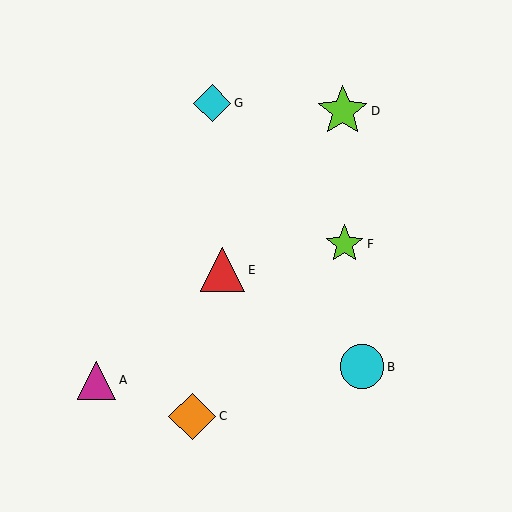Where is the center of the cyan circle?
The center of the cyan circle is at (362, 367).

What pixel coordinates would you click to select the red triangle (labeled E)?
Click at (223, 270) to select the red triangle E.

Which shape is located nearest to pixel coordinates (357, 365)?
The cyan circle (labeled B) at (362, 367) is nearest to that location.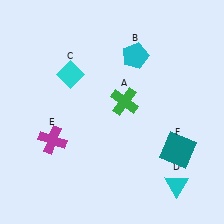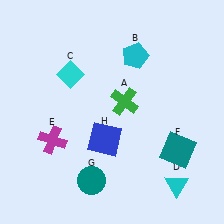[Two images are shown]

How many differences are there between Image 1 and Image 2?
There are 2 differences between the two images.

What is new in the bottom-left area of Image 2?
A teal circle (G) was added in the bottom-left area of Image 2.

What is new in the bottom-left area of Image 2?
A blue square (H) was added in the bottom-left area of Image 2.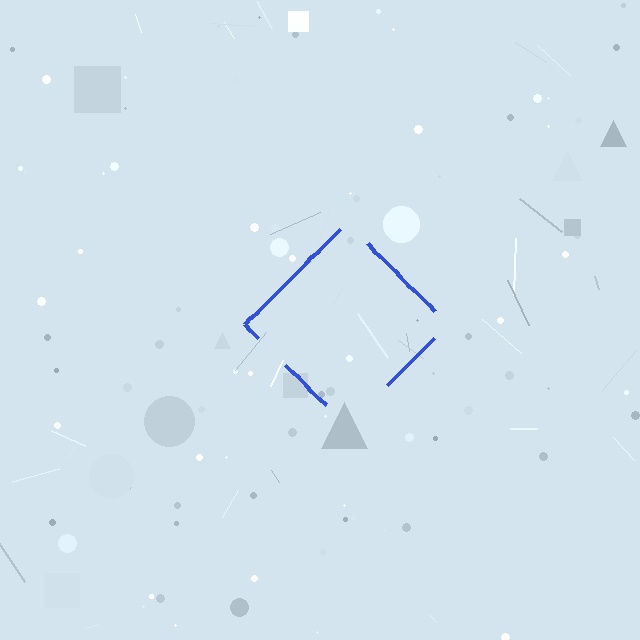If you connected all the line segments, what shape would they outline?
They would outline a diamond.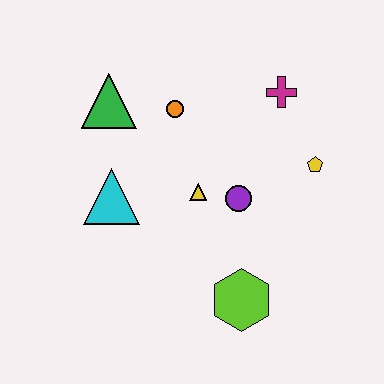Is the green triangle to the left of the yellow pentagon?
Yes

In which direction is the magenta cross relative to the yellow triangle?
The magenta cross is above the yellow triangle.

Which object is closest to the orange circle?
The green triangle is closest to the orange circle.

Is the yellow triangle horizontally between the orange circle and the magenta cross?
Yes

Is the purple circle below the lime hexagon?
No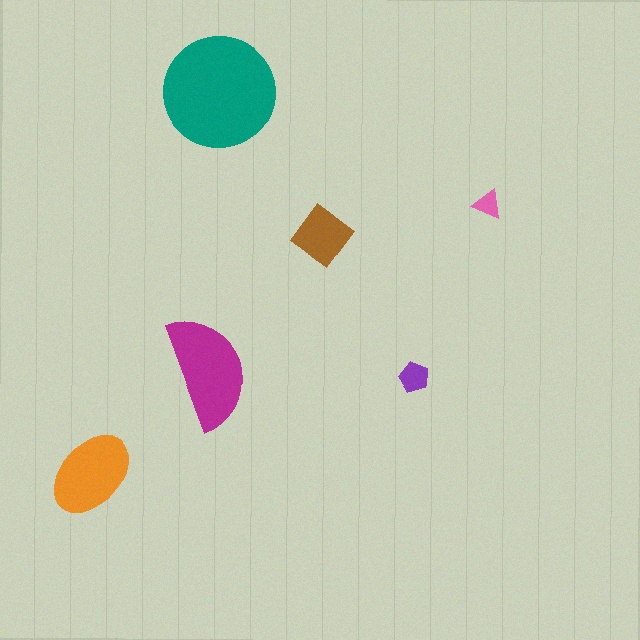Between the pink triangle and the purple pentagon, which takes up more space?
The purple pentagon.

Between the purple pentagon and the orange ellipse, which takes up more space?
The orange ellipse.